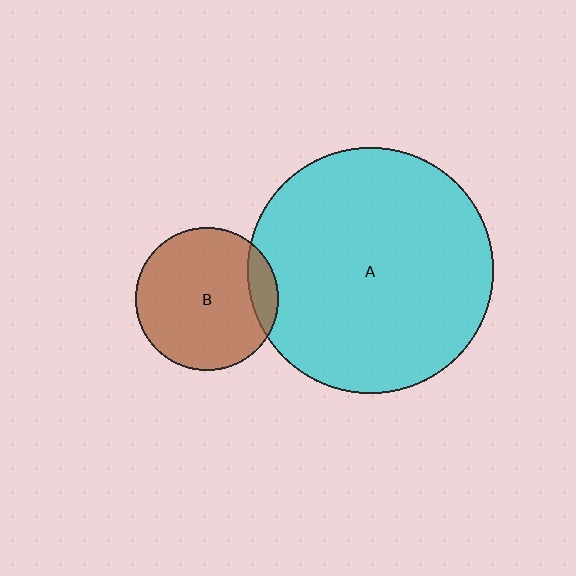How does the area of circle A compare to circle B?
Approximately 2.9 times.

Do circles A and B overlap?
Yes.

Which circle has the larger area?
Circle A (cyan).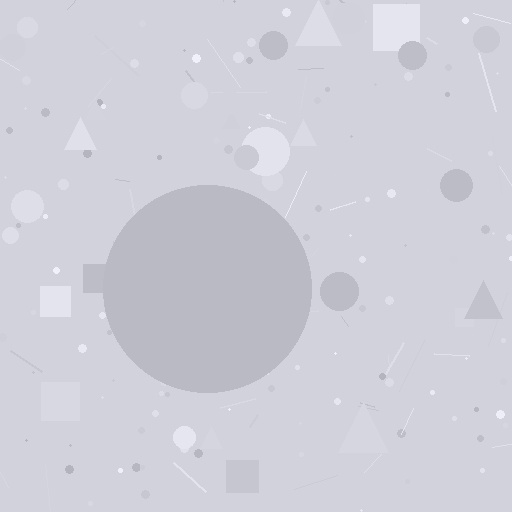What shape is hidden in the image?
A circle is hidden in the image.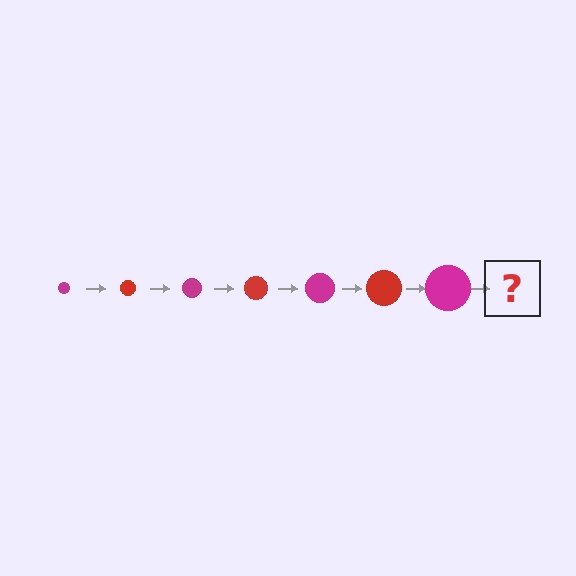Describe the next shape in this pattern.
It should be a red circle, larger than the previous one.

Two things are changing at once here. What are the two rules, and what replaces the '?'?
The two rules are that the circle grows larger each step and the color cycles through magenta and red. The '?' should be a red circle, larger than the previous one.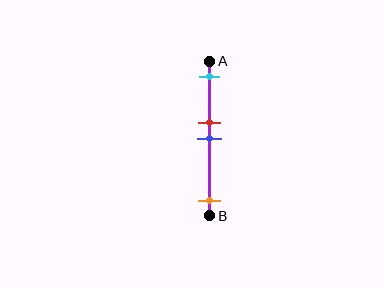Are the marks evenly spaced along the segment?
No, the marks are not evenly spaced.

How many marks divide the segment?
There are 4 marks dividing the segment.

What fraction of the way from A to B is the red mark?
The red mark is approximately 40% (0.4) of the way from A to B.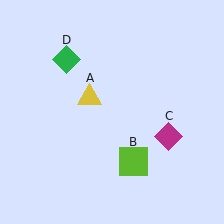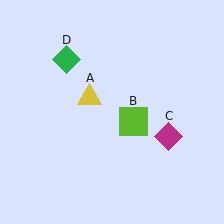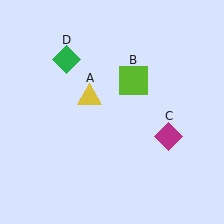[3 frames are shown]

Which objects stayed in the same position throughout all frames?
Yellow triangle (object A) and magenta diamond (object C) and green diamond (object D) remained stationary.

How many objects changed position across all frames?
1 object changed position: lime square (object B).